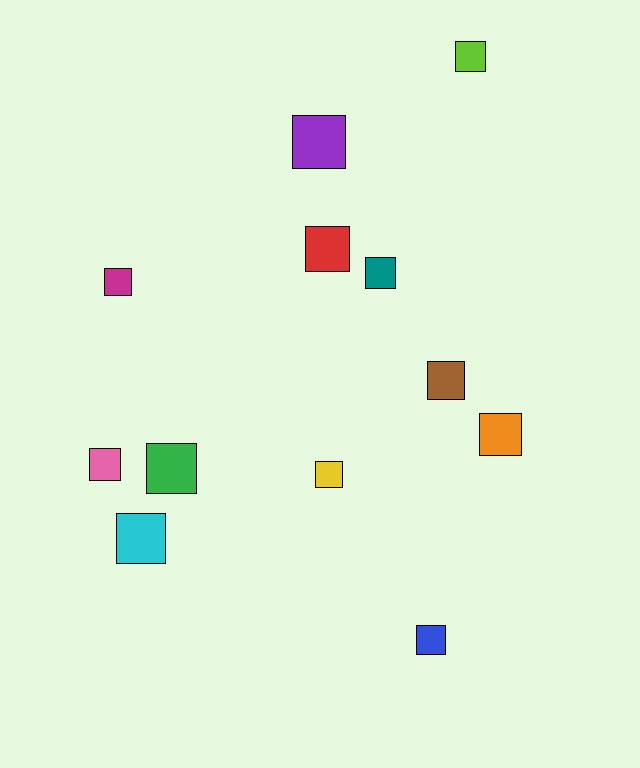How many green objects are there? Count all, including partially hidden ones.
There is 1 green object.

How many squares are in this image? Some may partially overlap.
There are 12 squares.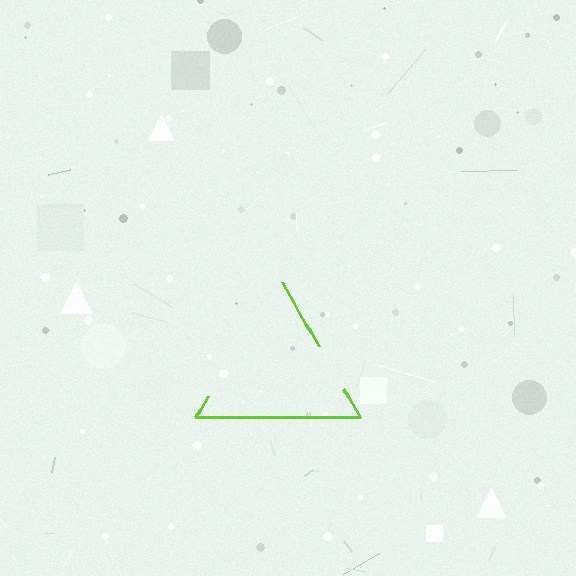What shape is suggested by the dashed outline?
The dashed outline suggests a triangle.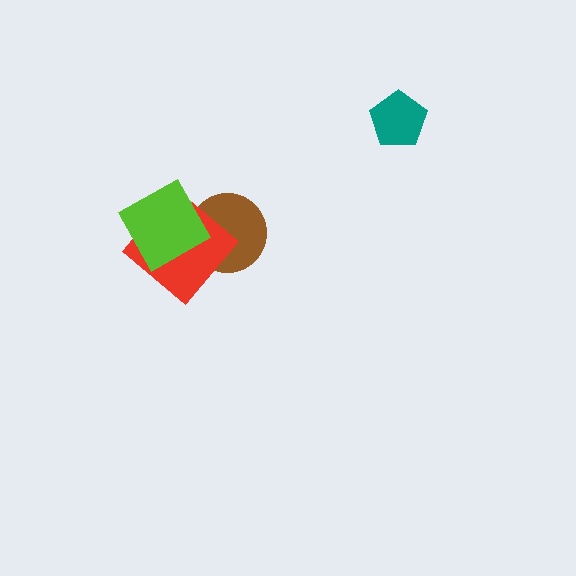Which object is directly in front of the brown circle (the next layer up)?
The red diamond is directly in front of the brown circle.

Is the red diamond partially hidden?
Yes, it is partially covered by another shape.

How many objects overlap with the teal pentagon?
0 objects overlap with the teal pentagon.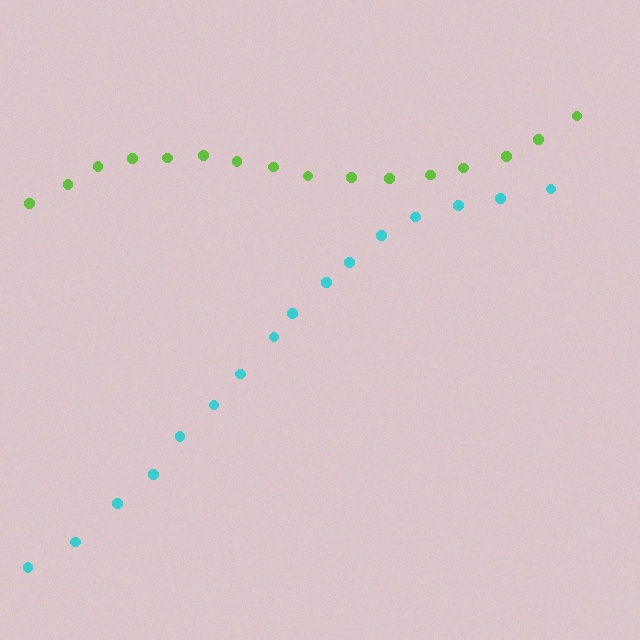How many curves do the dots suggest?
There are 2 distinct paths.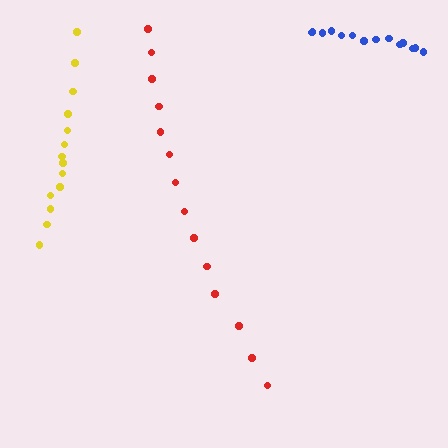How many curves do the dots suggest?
There are 3 distinct paths.